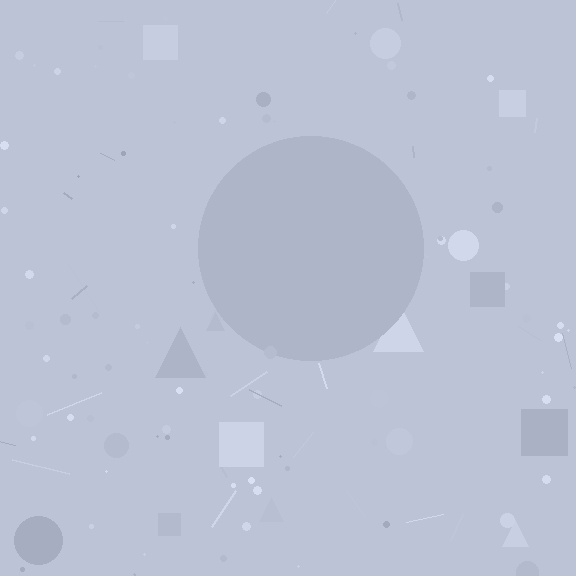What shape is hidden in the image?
A circle is hidden in the image.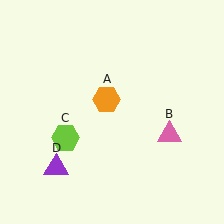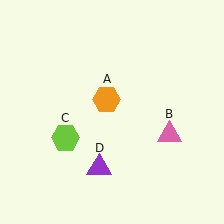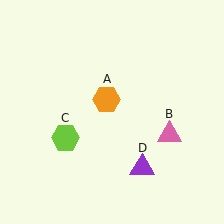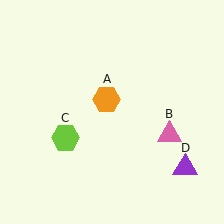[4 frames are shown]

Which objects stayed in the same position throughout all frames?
Orange hexagon (object A) and pink triangle (object B) and lime hexagon (object C) remained stationary.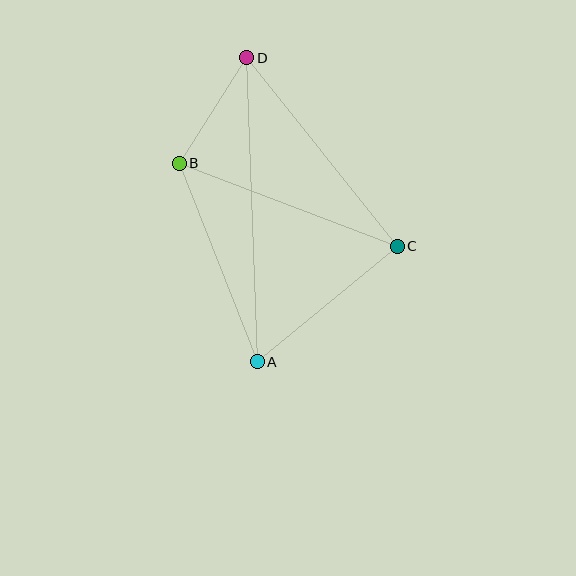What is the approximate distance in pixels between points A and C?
The distance between A and C is approximately 182 pixels.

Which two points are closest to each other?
Points B and D are closest to each other.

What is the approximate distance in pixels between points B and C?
The distance between B and C is approximately 233 pixels.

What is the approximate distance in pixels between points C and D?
The distance between C and D is approximately 241 pixels.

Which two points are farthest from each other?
Points A and D are farthest from each other.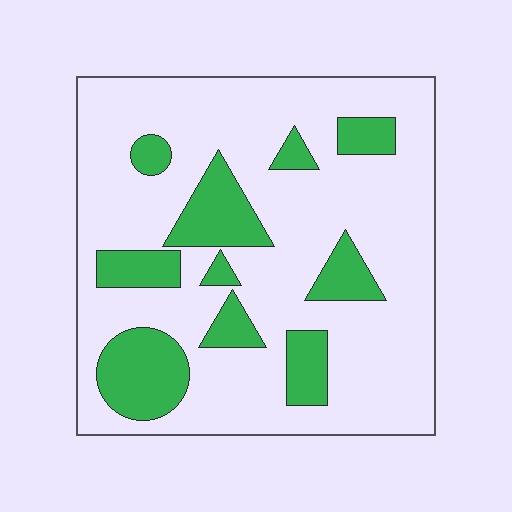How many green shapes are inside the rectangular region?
10.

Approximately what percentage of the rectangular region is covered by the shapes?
Approximately 25%.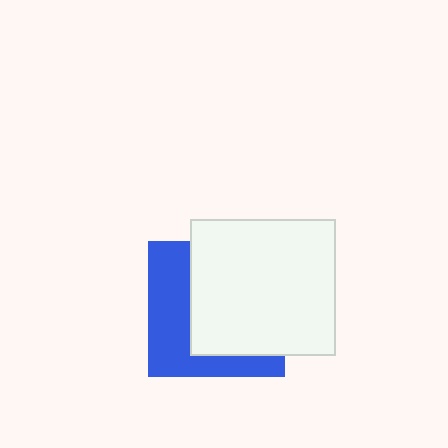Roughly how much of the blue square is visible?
A small part of it is visible (roughly 42%).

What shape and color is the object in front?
The object in front is a white rectangle.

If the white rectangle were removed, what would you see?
You would see the complete blue square.